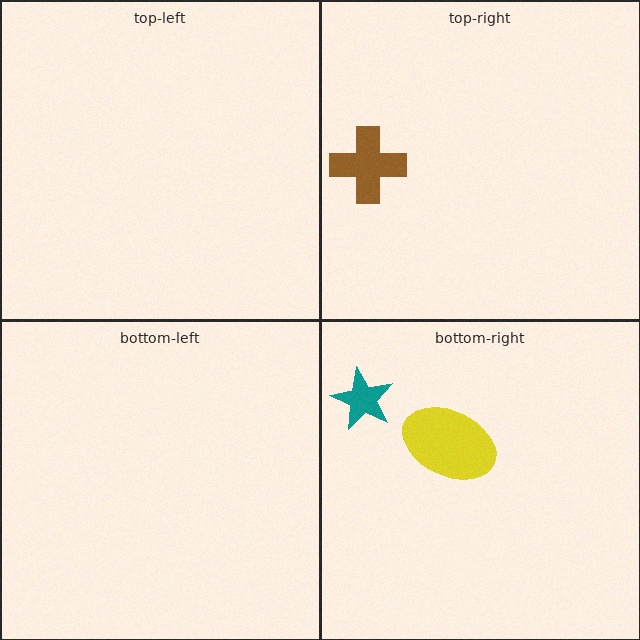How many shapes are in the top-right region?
1.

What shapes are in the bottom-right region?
The yellow ellipse, the teal star.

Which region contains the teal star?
The bottom-right region.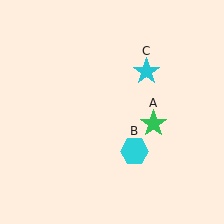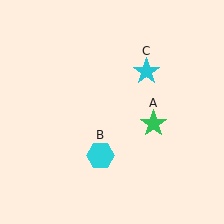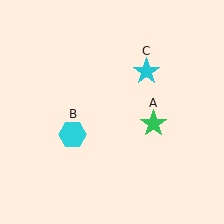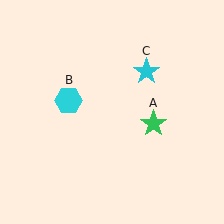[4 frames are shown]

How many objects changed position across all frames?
1 object changed position: cyan hexagon (object B).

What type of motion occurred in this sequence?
The cyan hexagon (object B) rotated clockwise around the center of the scene.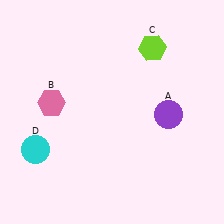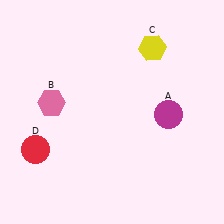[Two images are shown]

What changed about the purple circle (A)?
In Image 1, A is purple. In Image 2, it changed to magenta.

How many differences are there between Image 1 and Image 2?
There are 3 differences between the two images.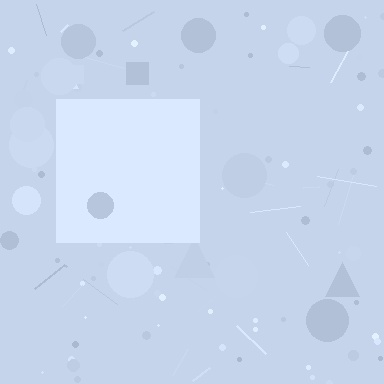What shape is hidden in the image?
A square is hidden in the image.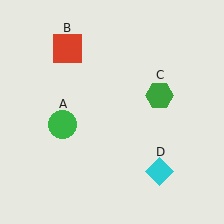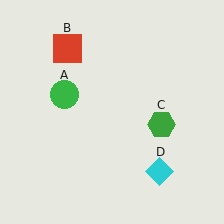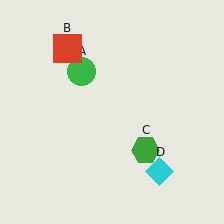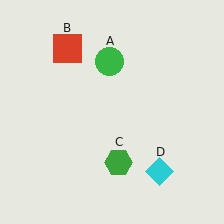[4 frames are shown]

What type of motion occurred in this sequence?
The green circle (object A), green hexagon (object C) rotated clockwise around the center of the scene.